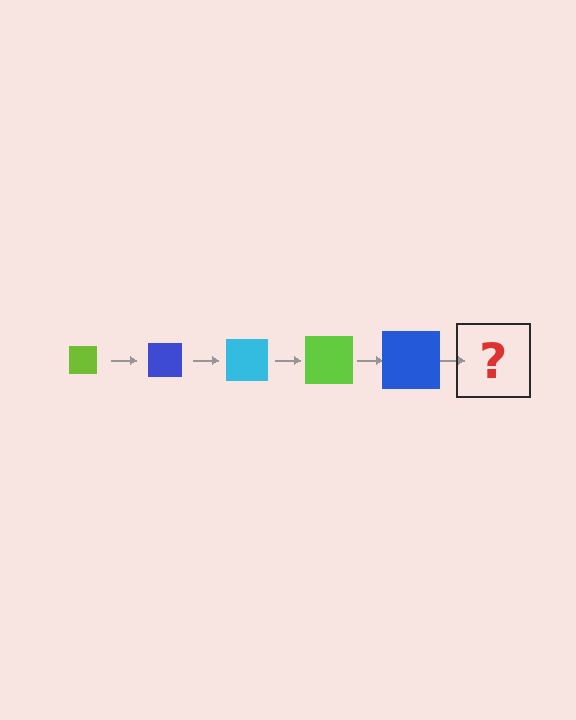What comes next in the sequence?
The next element should be a cyan square, larger than the previous one.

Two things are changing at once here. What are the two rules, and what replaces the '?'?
The two rules are that the square grows larger each step and the color cycles through lime, blue, and cyan. The '?' should be a cyan square, larger than the previous one.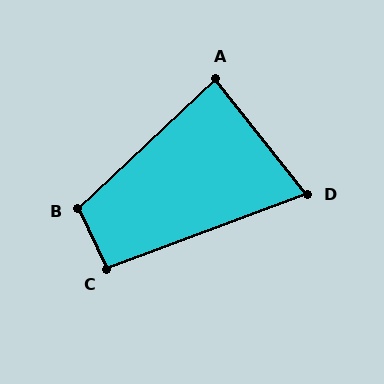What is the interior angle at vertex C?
Approximately 95 degrees (approximately right).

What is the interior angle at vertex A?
Approximately 85 degrees (approximately right).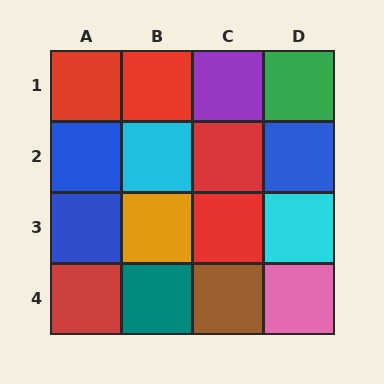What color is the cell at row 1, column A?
Red.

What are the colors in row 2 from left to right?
Blue, cyan, red, blue.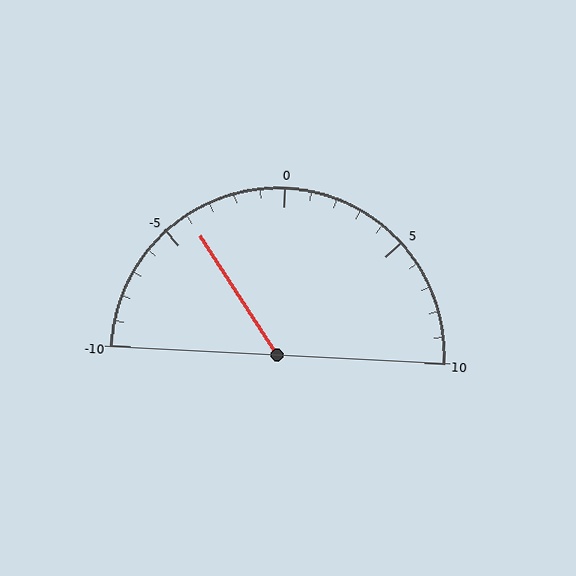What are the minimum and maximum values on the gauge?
The gauge ranges from -10 to 10.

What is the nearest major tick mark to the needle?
The nearest major tick mark is -5.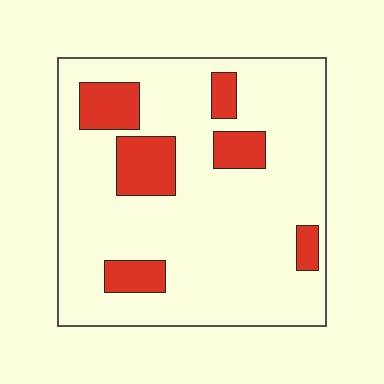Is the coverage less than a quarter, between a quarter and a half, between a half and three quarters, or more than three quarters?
Less than a quarter.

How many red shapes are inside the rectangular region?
6.